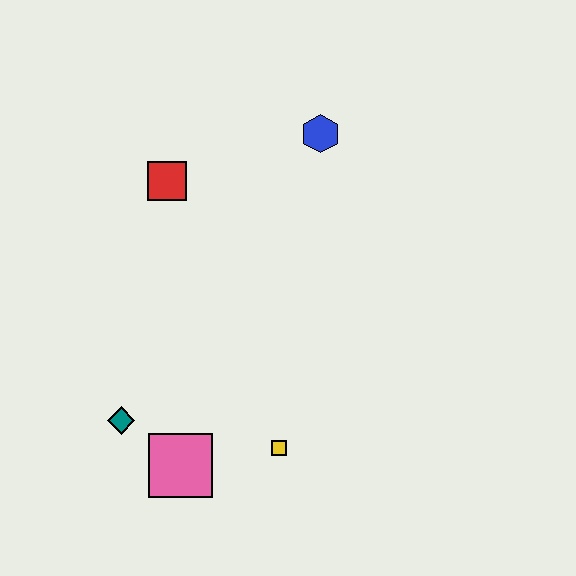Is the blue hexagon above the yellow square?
Yes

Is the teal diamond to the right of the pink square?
No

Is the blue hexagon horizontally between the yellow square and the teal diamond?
No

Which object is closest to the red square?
The blue hexagon is closest to the red square.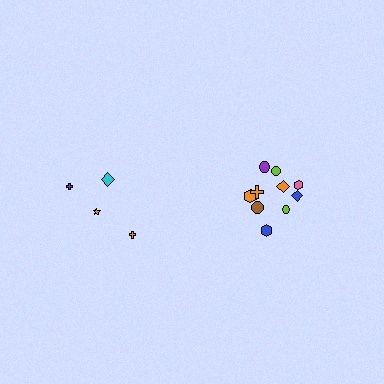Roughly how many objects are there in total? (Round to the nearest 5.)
Roughly 15 objects in total.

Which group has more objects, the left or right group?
The right group.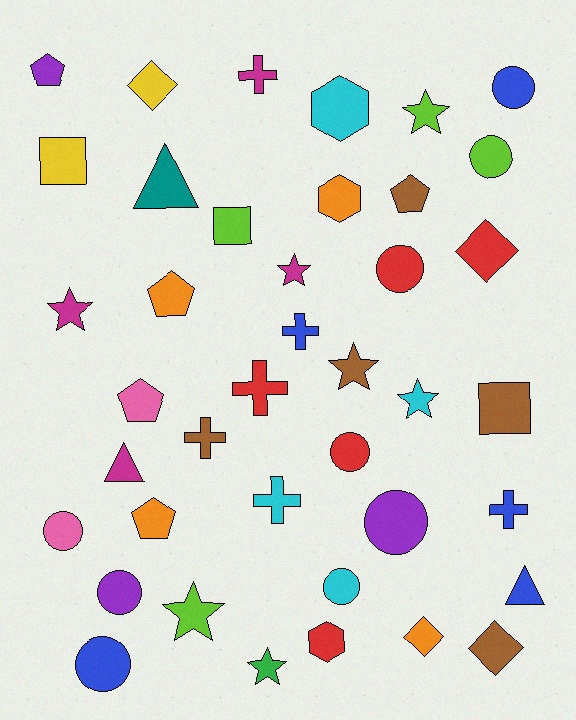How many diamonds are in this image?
There are 4 diamonds.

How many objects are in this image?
There are 40 objects.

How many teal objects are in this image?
There is 1 teal object.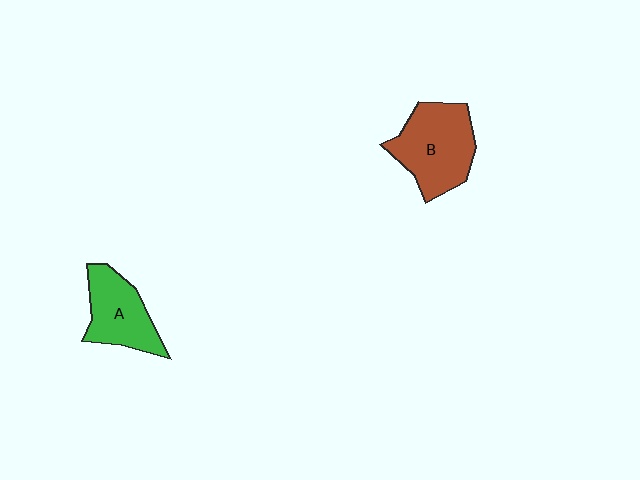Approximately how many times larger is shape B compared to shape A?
Approximately 1.3 times.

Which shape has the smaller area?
Shape A (green).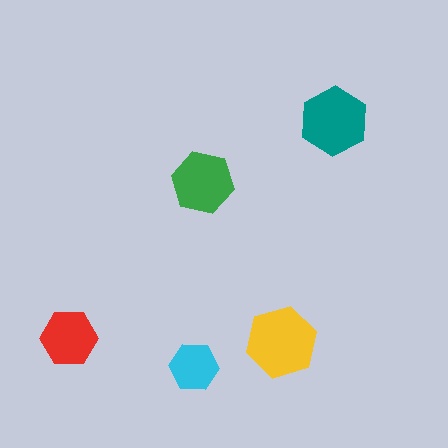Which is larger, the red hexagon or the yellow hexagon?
The yellow one.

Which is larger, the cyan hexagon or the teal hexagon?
The teal one.